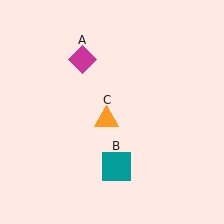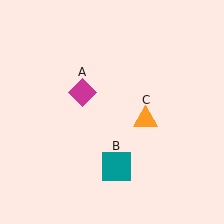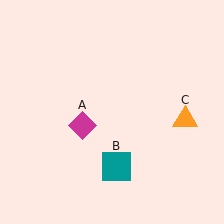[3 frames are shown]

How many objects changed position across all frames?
2 objects changed position: magenta diamond (object A), orange triangle (object C).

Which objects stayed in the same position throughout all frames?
Teal square (object B) remained stationary.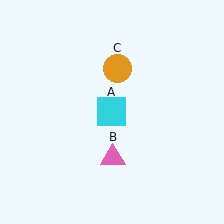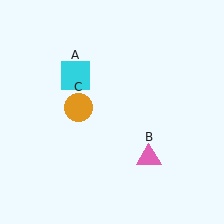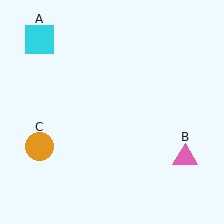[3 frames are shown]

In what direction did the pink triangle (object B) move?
The pink triangle (object B) moved right.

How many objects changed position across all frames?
3 objects changed position: cyan square (object A), pink triangle (object B), orange circle (object C).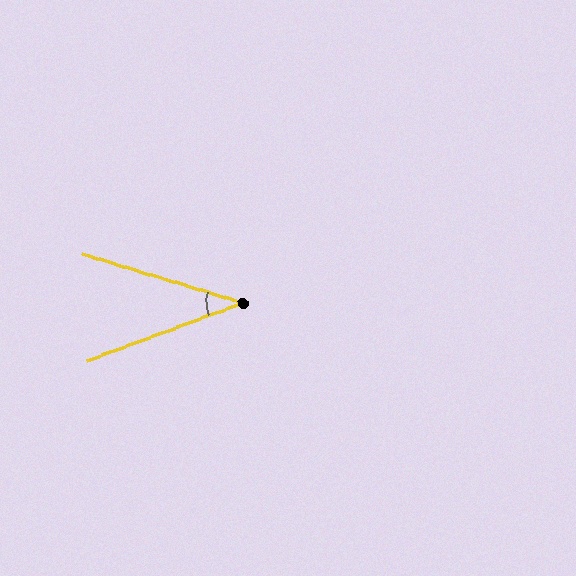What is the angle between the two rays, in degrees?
Approximately 37 degrees.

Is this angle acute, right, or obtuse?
It is acute.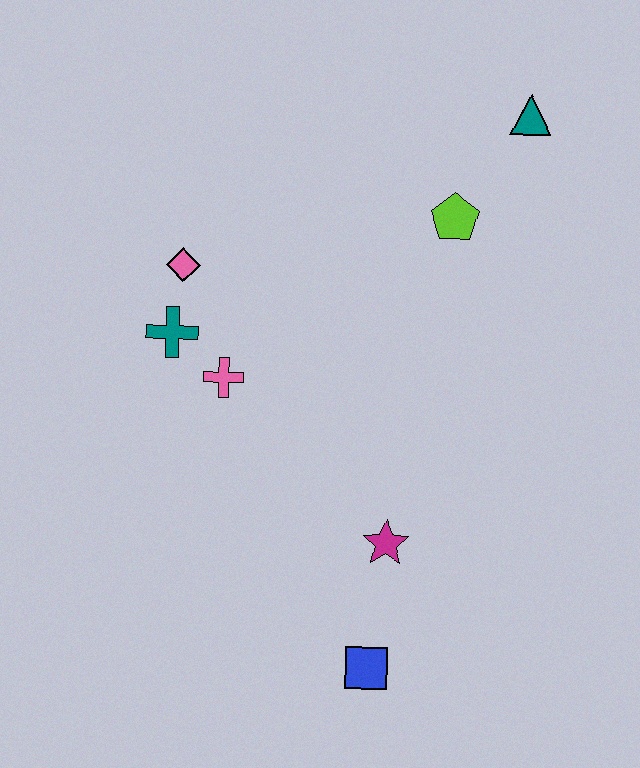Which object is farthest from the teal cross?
The teal triangle is farthest from the teal cross.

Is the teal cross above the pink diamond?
No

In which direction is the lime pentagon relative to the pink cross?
The lime pentagon is to the right of the pink cross.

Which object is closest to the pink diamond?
The teal cross is closest to the pink diamond.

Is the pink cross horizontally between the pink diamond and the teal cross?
No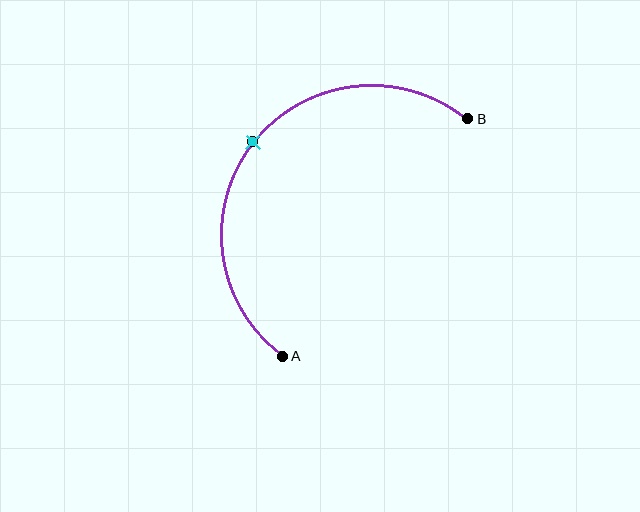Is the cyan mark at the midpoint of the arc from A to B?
Yes. The cyan mark lies on the arc at equal arc-length from both A and B — it is the arc midpoint.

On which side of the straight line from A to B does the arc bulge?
The arc bulges above and to the left of the straight line connecting A and B.